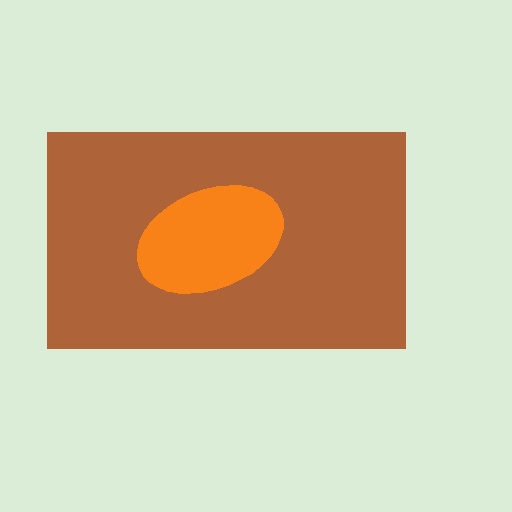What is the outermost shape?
The brown rectangle.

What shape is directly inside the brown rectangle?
The orange ellipse.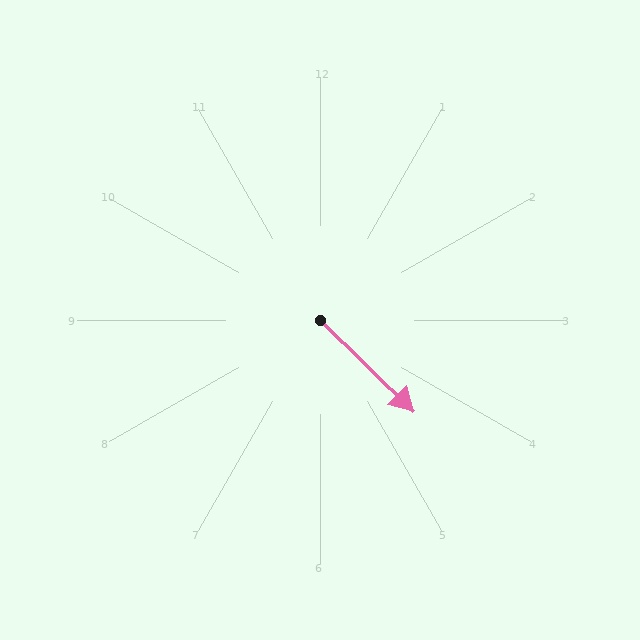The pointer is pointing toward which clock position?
Roughly 4 o'clock.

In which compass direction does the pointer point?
Southeast.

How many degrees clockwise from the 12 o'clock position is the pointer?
Approximately 134 degrees.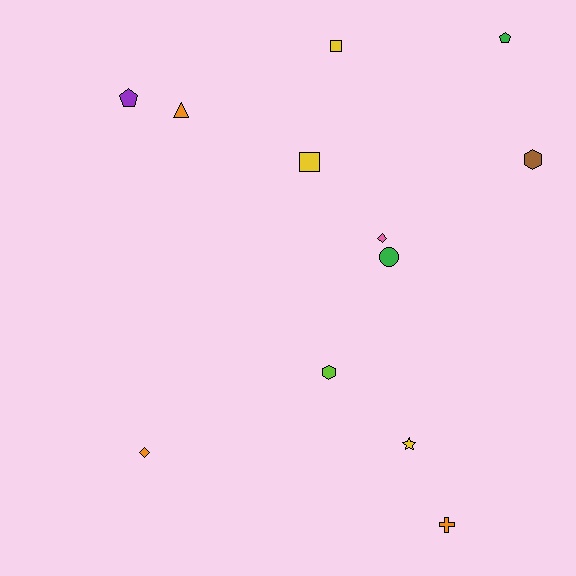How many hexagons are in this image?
There are 2 hexagons.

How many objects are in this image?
There are 12 objects.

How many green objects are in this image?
There are 2 green objects.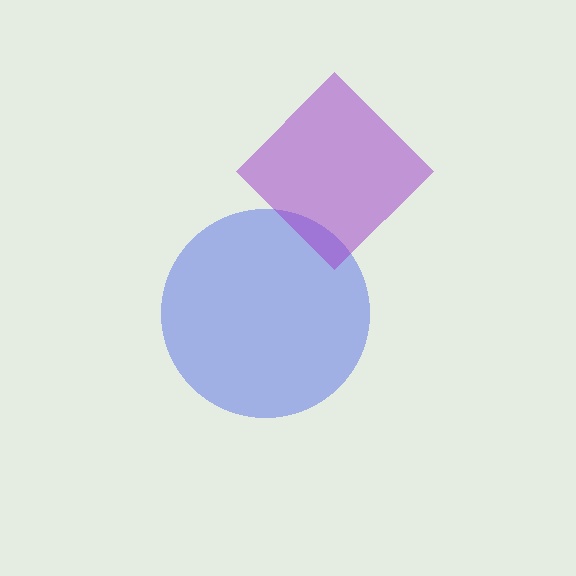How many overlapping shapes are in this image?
There are 2 overlapping shapes in the image.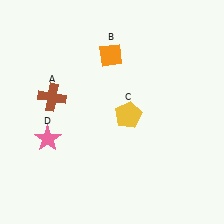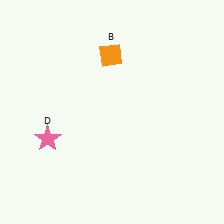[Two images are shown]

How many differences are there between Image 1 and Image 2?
There are 2 differences between the two images.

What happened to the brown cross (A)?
The brown cross (A) was removed in Image 2. It was in the top-left area of Image 1.